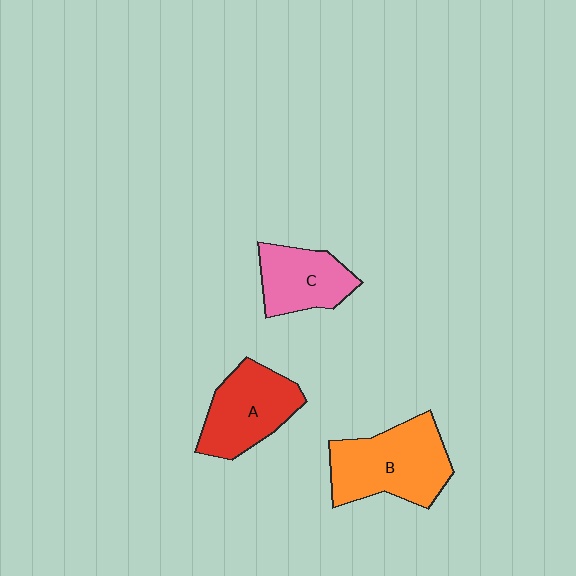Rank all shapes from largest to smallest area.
From largest to smallest: B (orange), A (red), C (pink).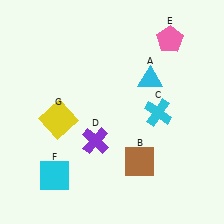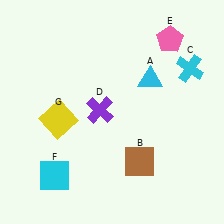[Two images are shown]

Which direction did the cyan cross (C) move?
The cyan cross (C) moved up.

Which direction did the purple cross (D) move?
The purple cross (D) moved up.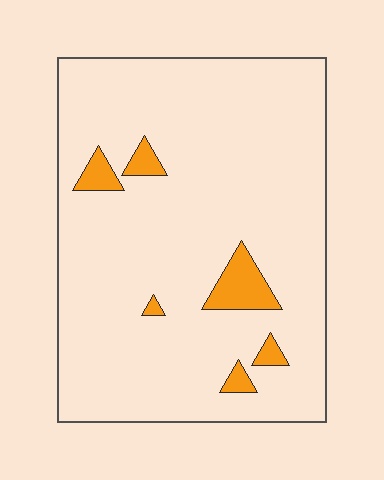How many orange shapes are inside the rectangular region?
6.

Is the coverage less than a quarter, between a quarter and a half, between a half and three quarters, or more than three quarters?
Less than a quarter.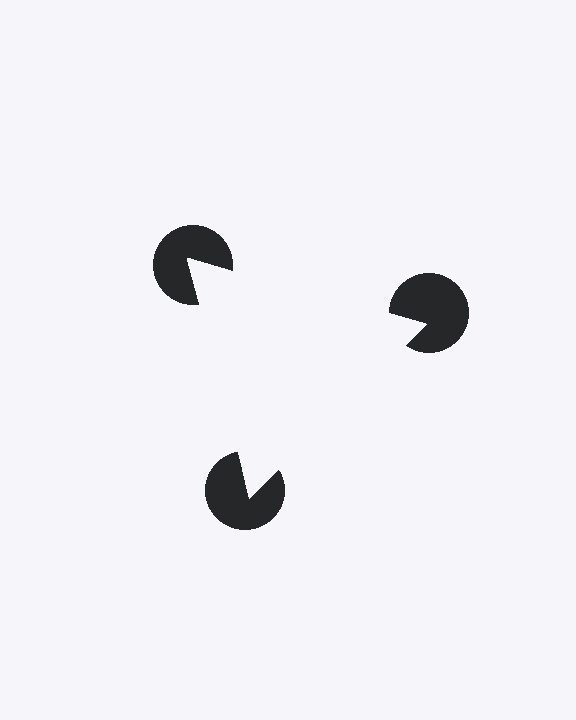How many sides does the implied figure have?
3 sides.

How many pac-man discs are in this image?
There are 3 — one at each vertex of the illusory triangle.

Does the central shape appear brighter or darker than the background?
It typically appears slightly brighter than the background, even though no actual brightness change is drawn.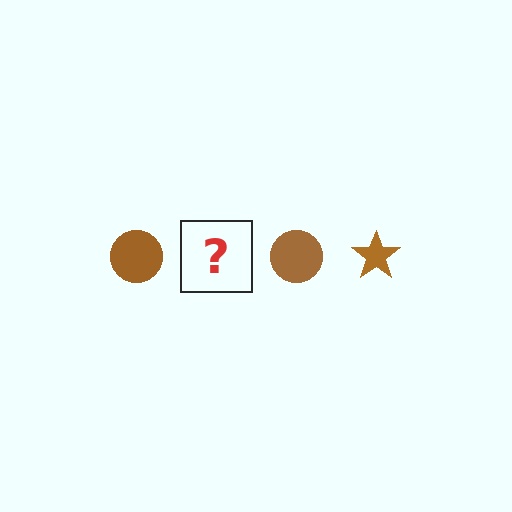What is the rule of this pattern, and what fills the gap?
The rule is that the pattern cycles through circle, star shapes in brown. The gap should be filled with a brown star.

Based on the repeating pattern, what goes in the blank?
The blank should be a brown star.